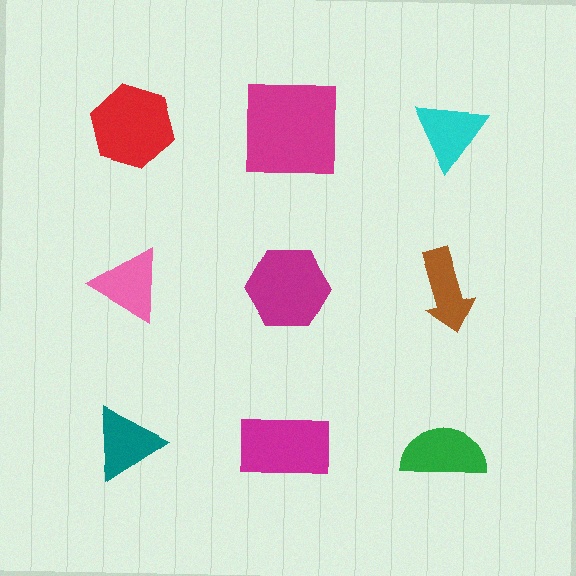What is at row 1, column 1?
A red hexagon.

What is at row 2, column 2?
A magenta hexagon.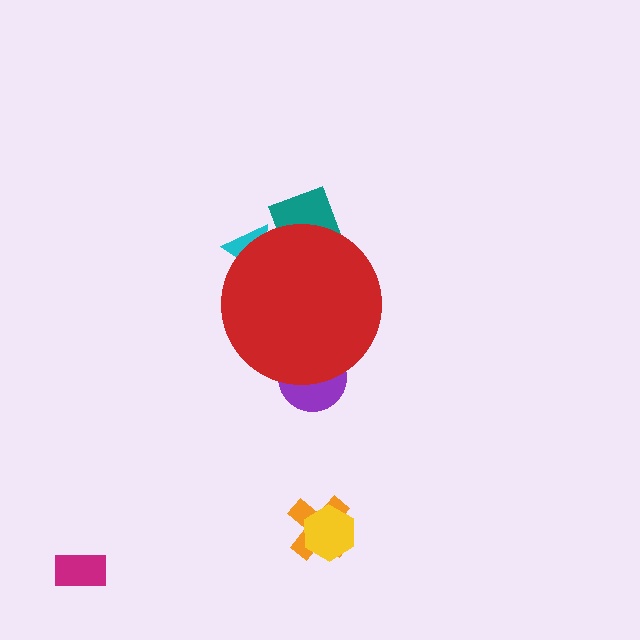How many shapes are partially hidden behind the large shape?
3 shapes are partially hidden.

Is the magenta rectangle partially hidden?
No, the magenta rectangle is fully visible.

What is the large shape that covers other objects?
A red circle.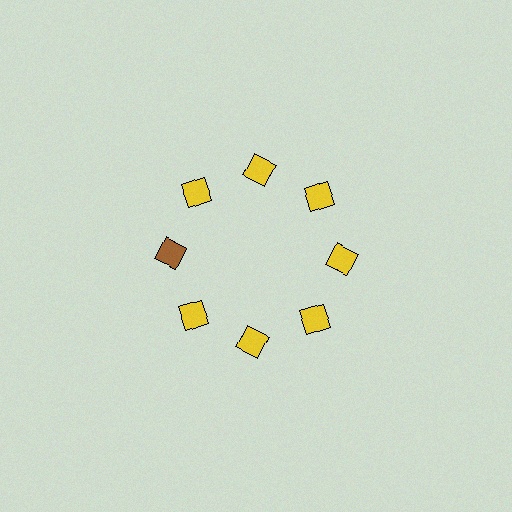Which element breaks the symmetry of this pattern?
The brown diamond at roughly the 9 o'clock position breaks the symmetry. All other shapes are yellow diamonds.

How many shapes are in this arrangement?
There are 8 shapes arranged in a ring pattern.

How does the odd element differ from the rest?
It has a different color: brown instead of yellow.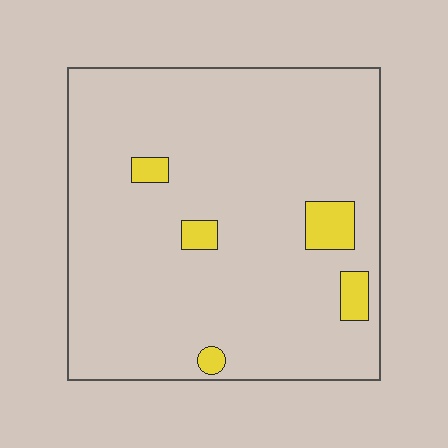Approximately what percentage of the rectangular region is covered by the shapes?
Approximately 5%.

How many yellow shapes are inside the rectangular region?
5.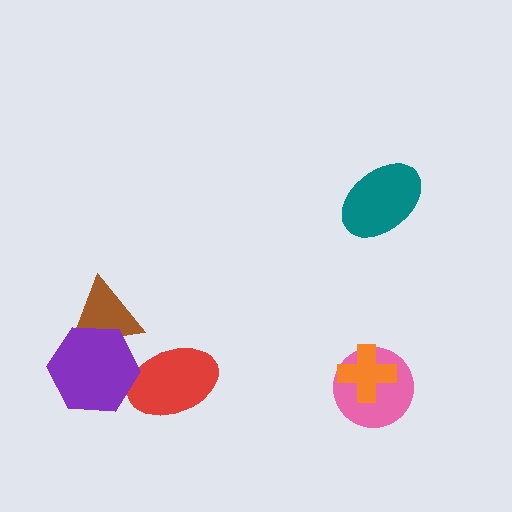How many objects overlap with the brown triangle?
1 object overlaps with the brown triangle.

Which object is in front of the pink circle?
The orange cross is in front of the pink circle.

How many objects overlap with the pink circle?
1 object overlaps with the pink circle.